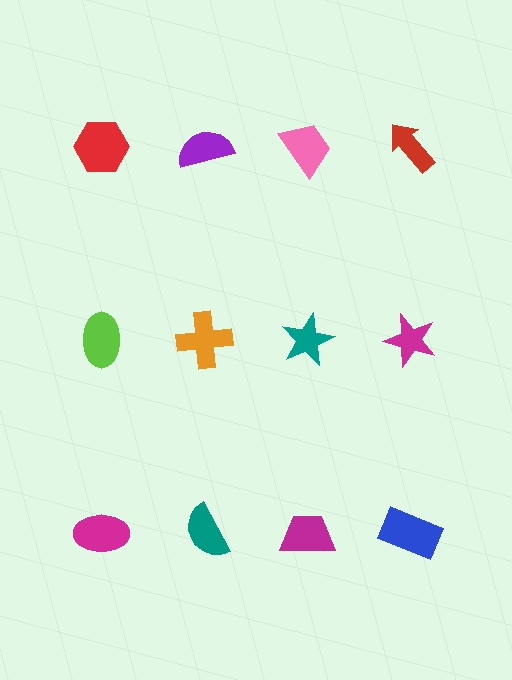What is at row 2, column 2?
An orange cross.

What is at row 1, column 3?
A pink trapezoid.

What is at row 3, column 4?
A blue rectangle.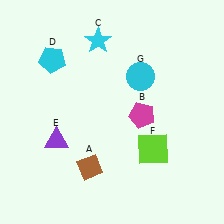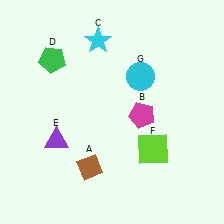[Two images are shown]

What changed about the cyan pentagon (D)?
In Image 1, D is cyan. In Image 2, it changed to green.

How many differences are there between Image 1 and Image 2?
There is 1 difference between the two images.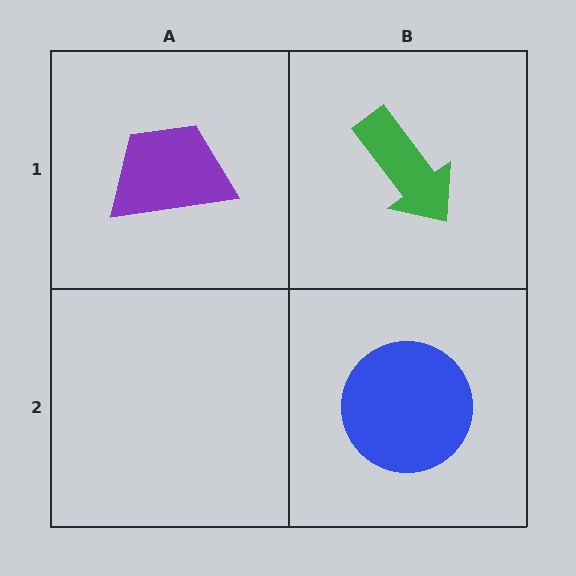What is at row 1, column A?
A purple trapezoid.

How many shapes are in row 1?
2 shapes.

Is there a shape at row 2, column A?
No, that cell is empty.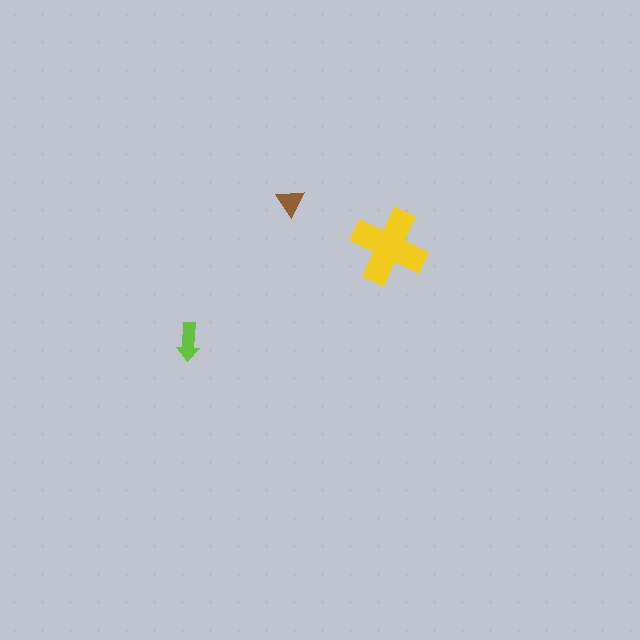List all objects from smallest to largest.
The brown triangle, the lime arrow, the yellow cross.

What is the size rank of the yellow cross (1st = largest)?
1st.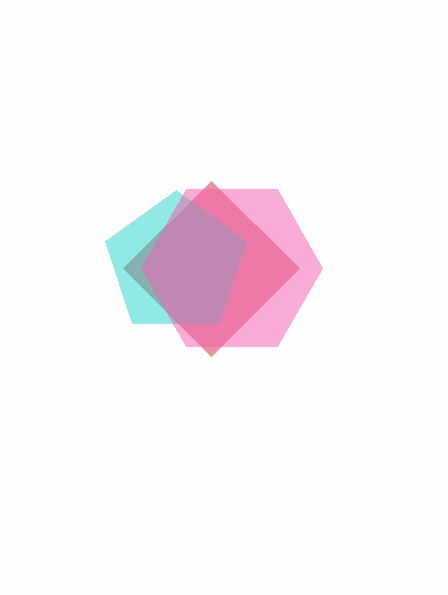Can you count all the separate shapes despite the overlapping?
Yes, there are 3 separate shapes.